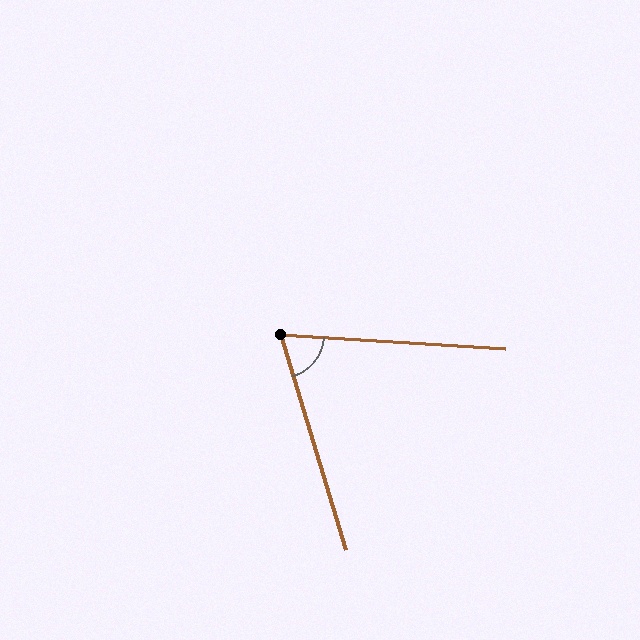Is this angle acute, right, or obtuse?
It is acute.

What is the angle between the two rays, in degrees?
Approximately 70 degrees.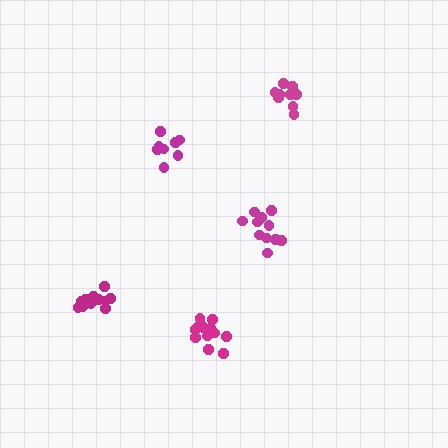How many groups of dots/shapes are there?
There are 5 groups.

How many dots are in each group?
Group 1: 11 dots, Group 2: 14 dots, Group 3: 13 dots, Group 4: 8 dots, Group 5: 9 dots (55 total).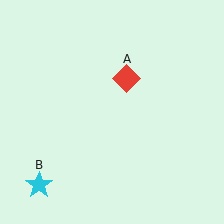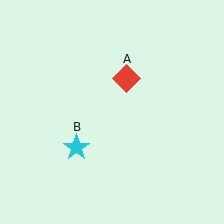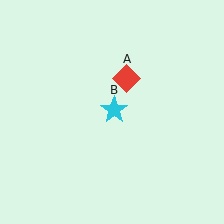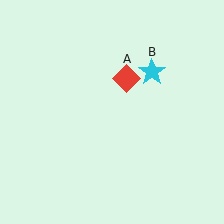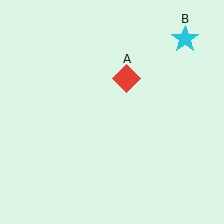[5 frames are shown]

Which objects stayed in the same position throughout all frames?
Red diamond (object A) remained stationary.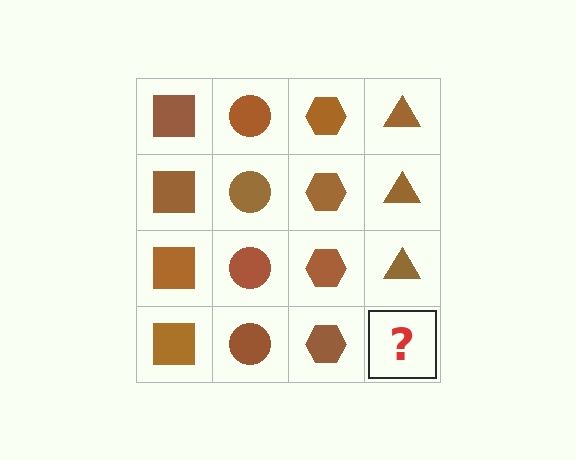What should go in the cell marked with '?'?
The missing cell should contain a brown triangle.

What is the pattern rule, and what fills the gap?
The rule is that each column has a consistent shape. The gap should be filled with a brown triangle.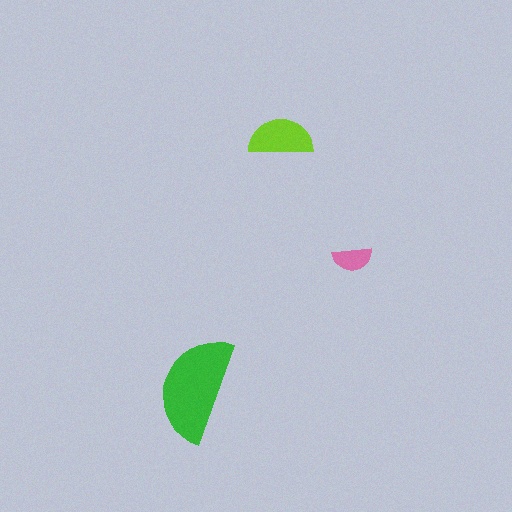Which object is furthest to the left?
The green semicircle is leftmost.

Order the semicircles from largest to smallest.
the green one, the lime one, the pink one.